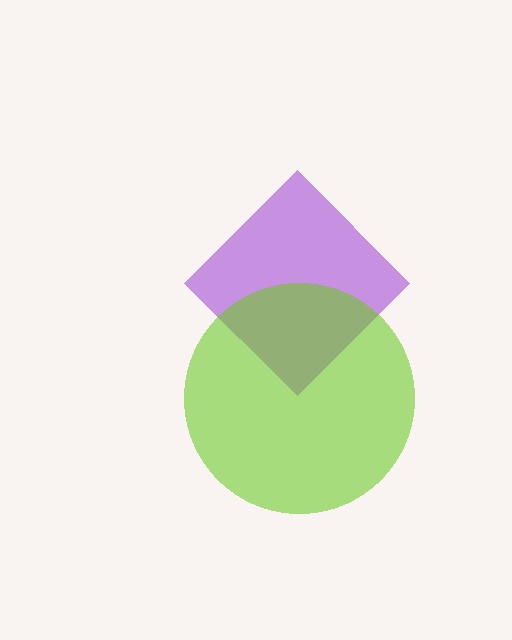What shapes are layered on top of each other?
The layered shapes are: a purple diamond, a lime circle.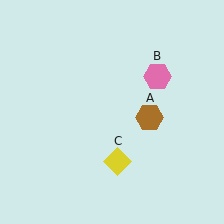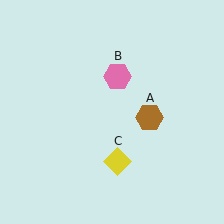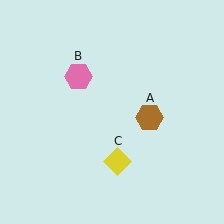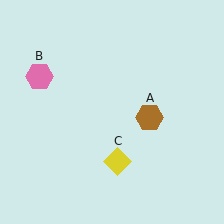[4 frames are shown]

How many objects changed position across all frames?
1 object changed position: pink hexagon (object B).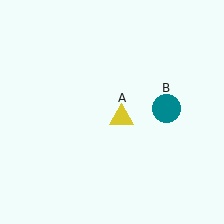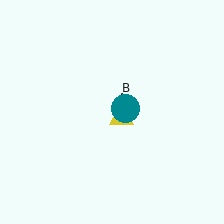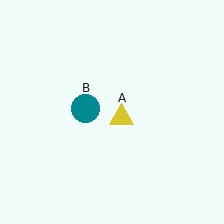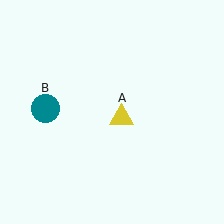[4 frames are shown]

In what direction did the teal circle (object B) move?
The teal circle (object B) moved left.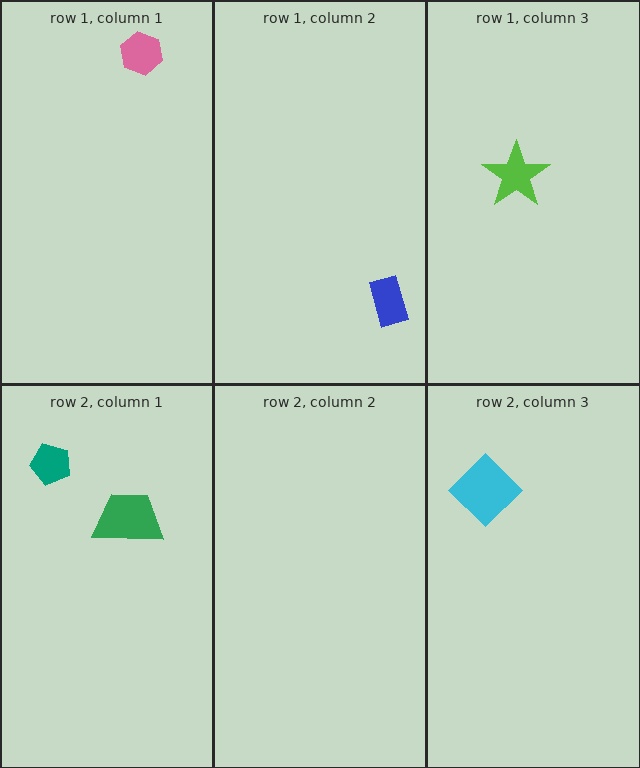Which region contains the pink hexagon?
The row 1, column 1 region.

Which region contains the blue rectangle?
The row 1, column 2 region.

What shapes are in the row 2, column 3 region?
The cyan diamond.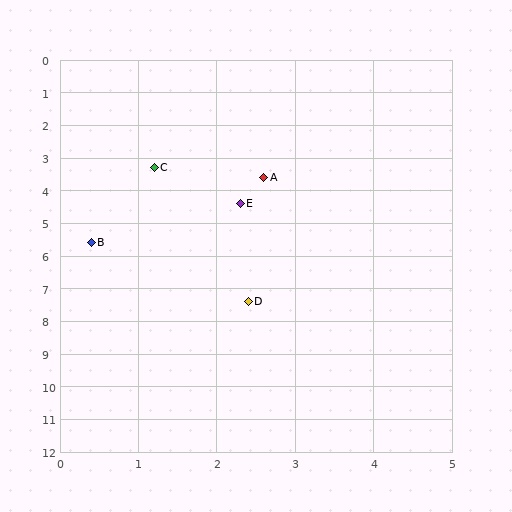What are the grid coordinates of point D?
Point D is at approximately (2.4, 7.4).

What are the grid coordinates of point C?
Point C is at approximately (1.2, 3.3).